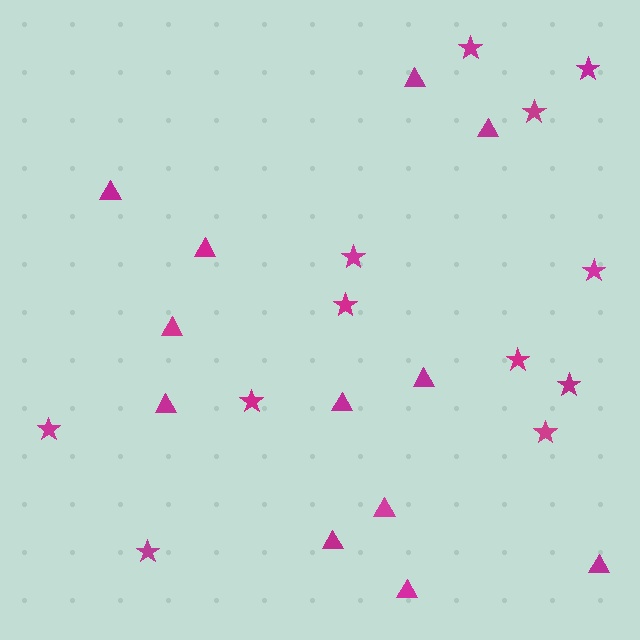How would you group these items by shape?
There are 2 groups: one group of stars (12) and one group of triangles (12).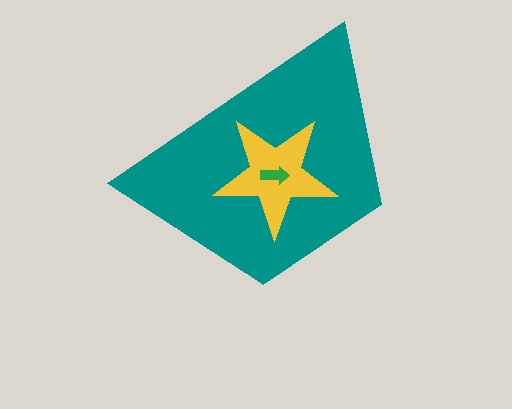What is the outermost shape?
The teal trapezoid.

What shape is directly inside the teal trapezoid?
The yellow star.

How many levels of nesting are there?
3.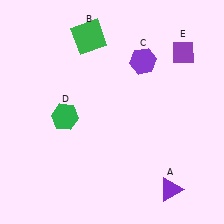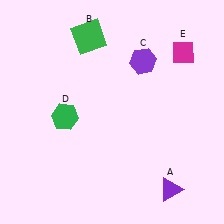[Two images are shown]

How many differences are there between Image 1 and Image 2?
There is 1 difference between the two images.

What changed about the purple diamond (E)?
In Image 1, E is purple. In Image 2, it changed to magenta.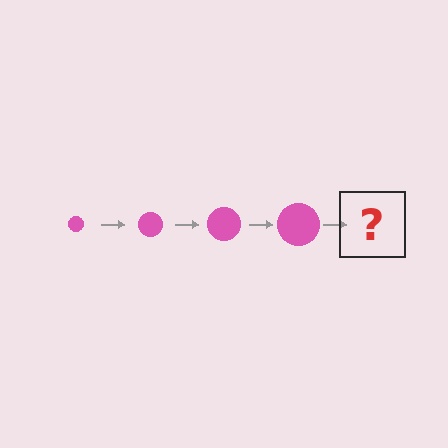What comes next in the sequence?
The next element should be a pink circle, larger than the previous one.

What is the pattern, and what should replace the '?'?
The pattern is that the circle gets progressively larger each step. The '?' should be a pink circle, larger than the previous one.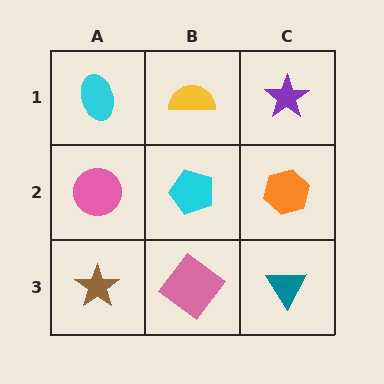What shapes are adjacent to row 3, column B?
A cyan pentagon (row 2, column B), a brown star (row 3, column A), a teal triangle (row 3, column C).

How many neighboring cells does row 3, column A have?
2.